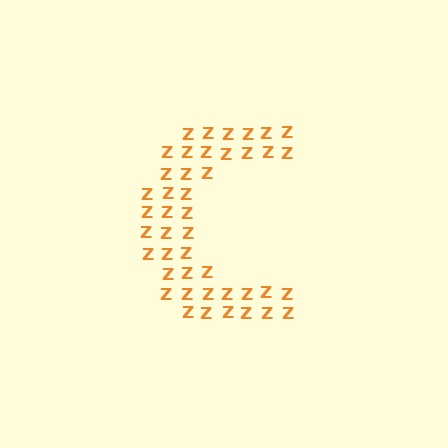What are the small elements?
The small elements are letter Z's.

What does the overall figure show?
The overall figure shows the letter C.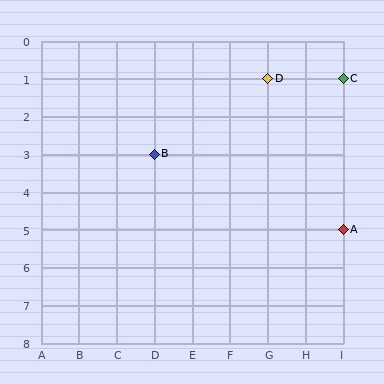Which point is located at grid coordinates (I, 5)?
Point A is at (I, 5).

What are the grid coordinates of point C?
Point C is at grid coordinates (I, 1).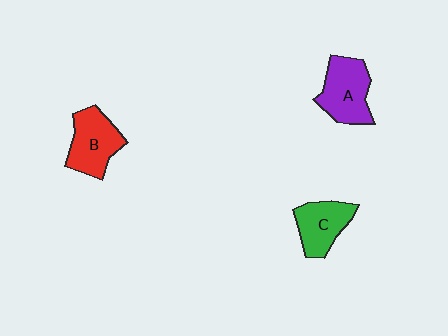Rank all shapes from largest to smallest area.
From largest to smallest: A (purple), B (red), C (green).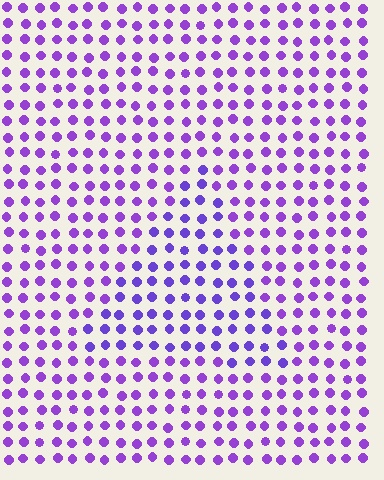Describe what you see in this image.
The image is filled with small purple elements in a uniform arrangement. A triangle-shaped region is visible where the elements are tinted to a slightly different hue, forming a subtle color boundary.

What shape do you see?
I see a triangle.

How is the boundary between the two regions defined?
The boundary is defined purely by a slight shift in hue (about 18 degrees). Spacing, size, and orientation are identical on both sides.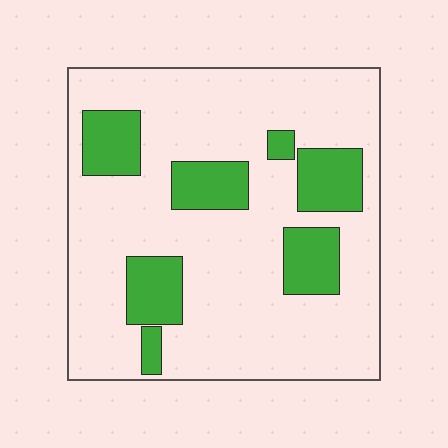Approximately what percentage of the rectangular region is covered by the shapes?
Approximately 20%.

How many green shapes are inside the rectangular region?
7.